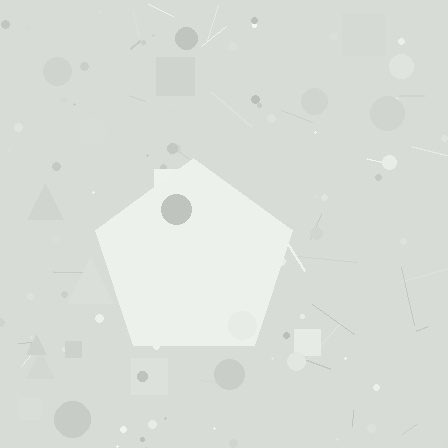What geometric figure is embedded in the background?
A pentagon is embedded in the background.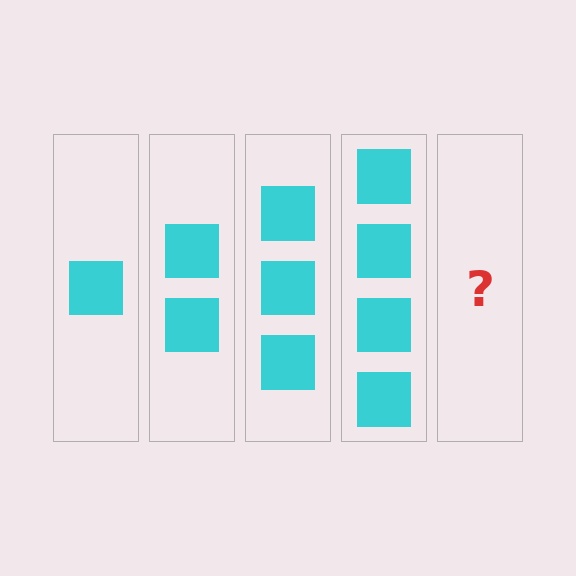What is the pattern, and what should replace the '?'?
The pattern is that each step adds one more square. The '?' should be 5 squares.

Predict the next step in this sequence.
The next step is 5 squares.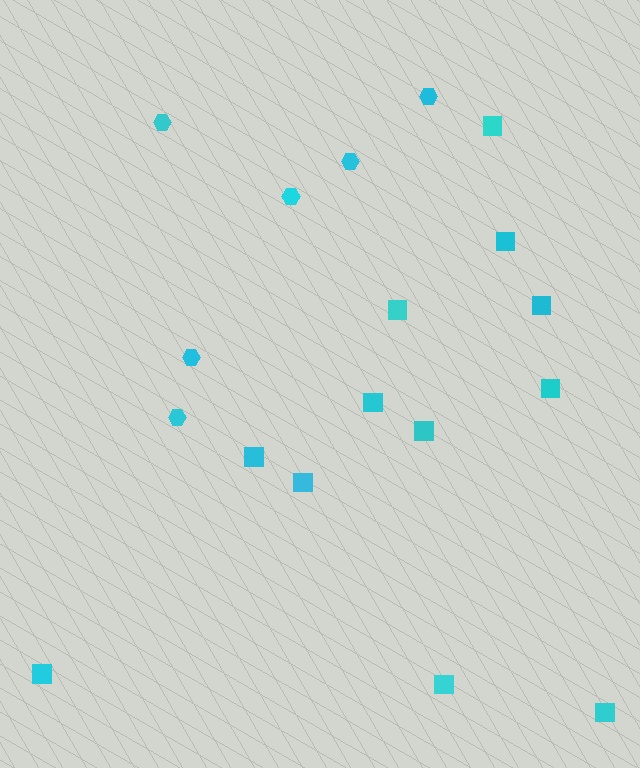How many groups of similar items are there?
There are 2 groups: one group of hexagons (6) and one group of squares (12).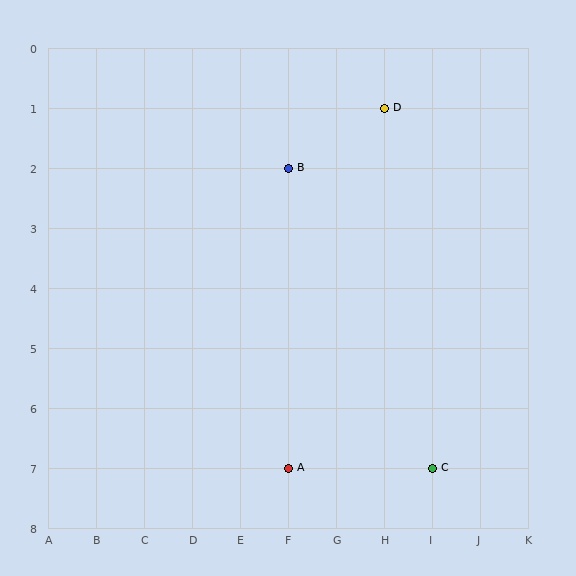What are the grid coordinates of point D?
Point D is at grid coordinates (H, 1).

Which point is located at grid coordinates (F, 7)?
Point A is at (F, 7).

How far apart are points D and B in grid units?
Points D and B are 2 columns and 1 row apart (about 2.2 grid units diagonally).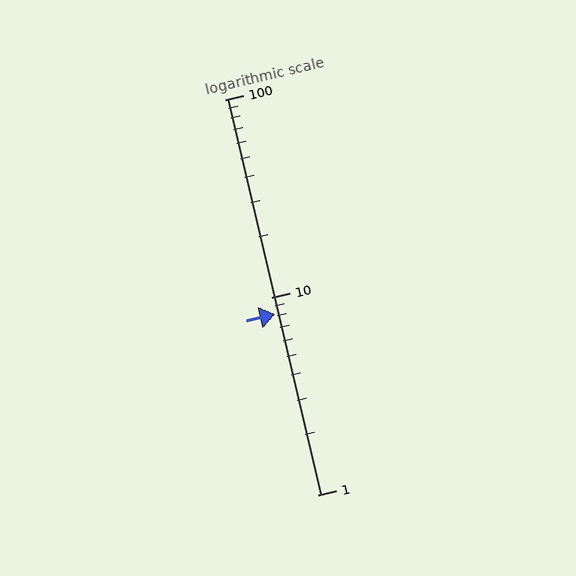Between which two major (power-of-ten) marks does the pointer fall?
The pointer is between 1 and 10.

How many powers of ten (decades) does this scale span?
The scale spans 2 decades, from 1 to 100.